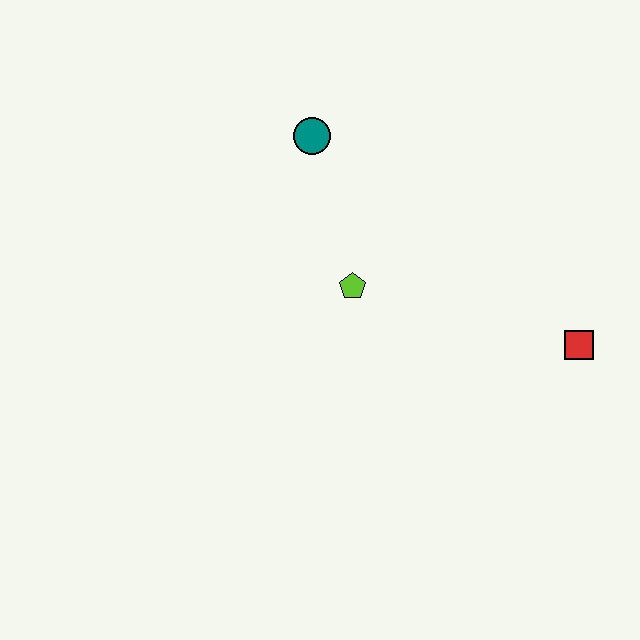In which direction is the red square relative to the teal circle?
The red square is to the right of the teal circle.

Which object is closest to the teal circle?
The lime pentagon is closest to the teal circle.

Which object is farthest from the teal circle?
The red square is farthest from the teal circle.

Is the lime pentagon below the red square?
No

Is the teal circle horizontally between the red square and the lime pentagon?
No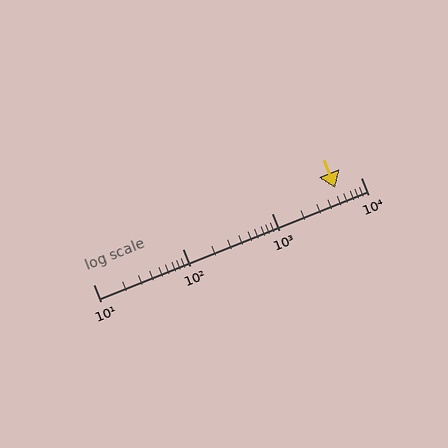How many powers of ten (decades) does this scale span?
The scale spans 3 decades, from 10 to 10000.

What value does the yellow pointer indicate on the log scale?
The pointer indicates approximately 5200.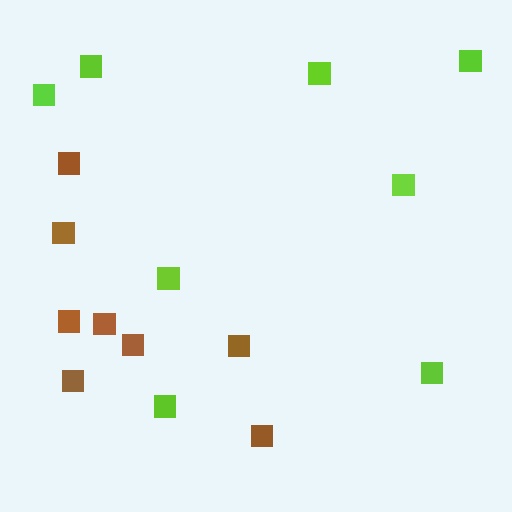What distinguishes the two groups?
There are 2 groups: one group of brown squares (8) and one group of lime squares (8).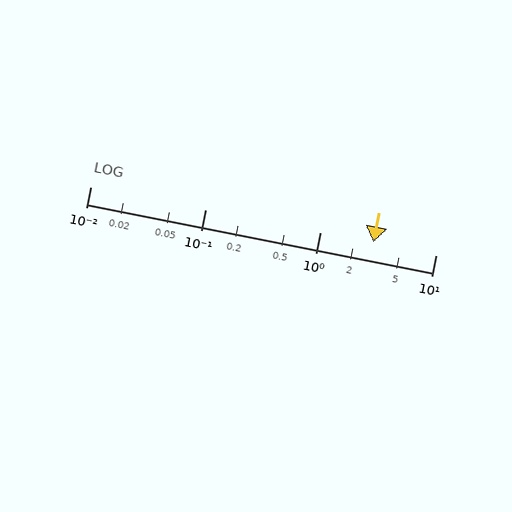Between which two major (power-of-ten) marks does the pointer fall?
The pointer is between 1 and 10.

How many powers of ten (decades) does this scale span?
The scale spans 3 decades, from 0.01 to 10.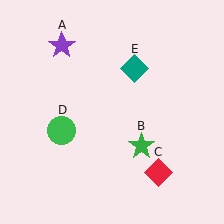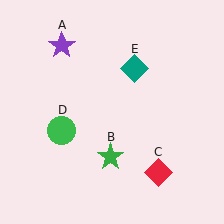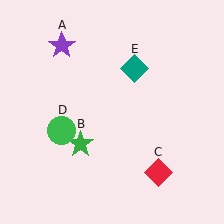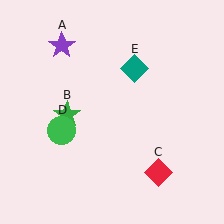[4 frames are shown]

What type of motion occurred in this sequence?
The green star (object B) rotated clockwise around the center of the scene.